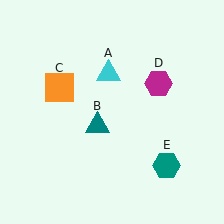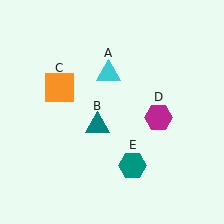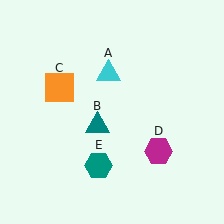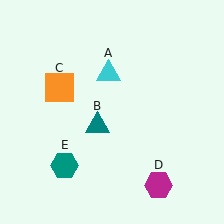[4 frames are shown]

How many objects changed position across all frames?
2 objects changed position: magenta hexagon (object D), teal hexagon (object E).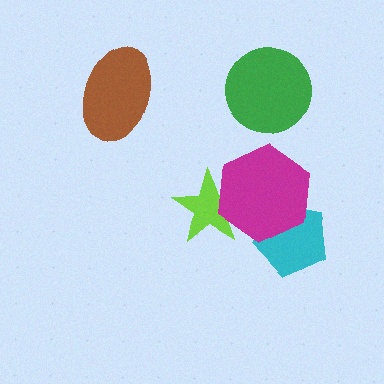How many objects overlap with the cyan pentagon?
1 object overlaps with the cyan pentagon.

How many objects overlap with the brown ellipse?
0 objects overlap with the brown ellipse.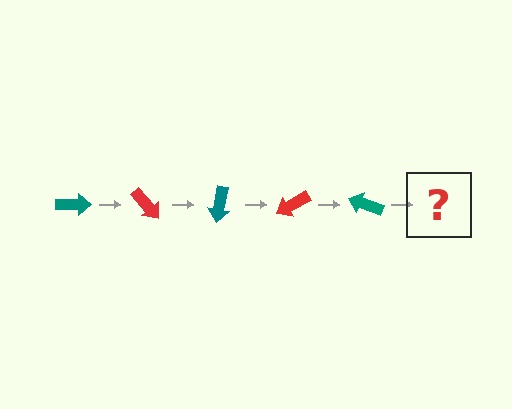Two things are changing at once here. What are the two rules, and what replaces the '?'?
The two rules are that it rotates 50 degrees each step and the color cycles through teal and red. The '?' should be a red arrow, rotated 250 degrees from the start.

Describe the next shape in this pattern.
It should be a red arrow, rotated 250 degrees from the start.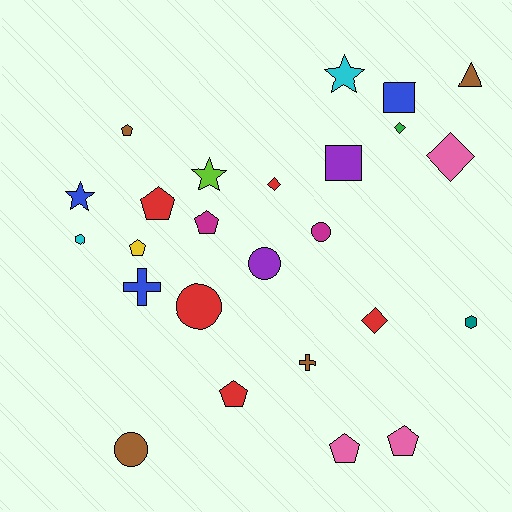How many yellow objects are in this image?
There is 1 yellow object.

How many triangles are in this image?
There is 1 triangle.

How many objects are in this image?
There are 25 objects.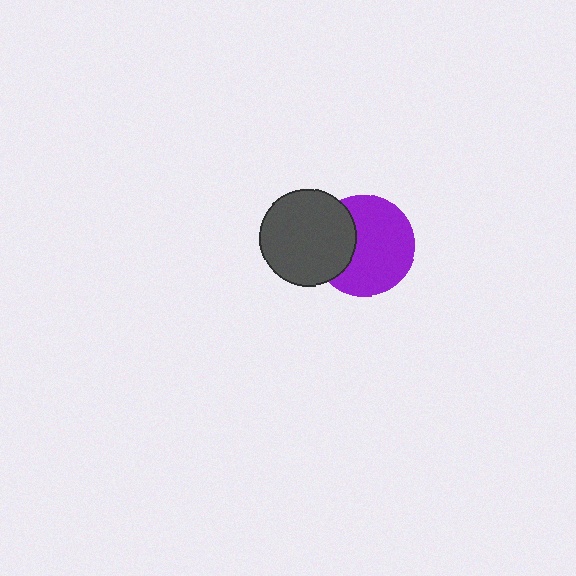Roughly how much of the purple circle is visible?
Most of it is visible (roughly 69%).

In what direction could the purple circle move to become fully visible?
The purple circle could move right. That would shift it out from behind the dark gray circle entirely.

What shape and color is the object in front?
The object in front is a dark gray circle.